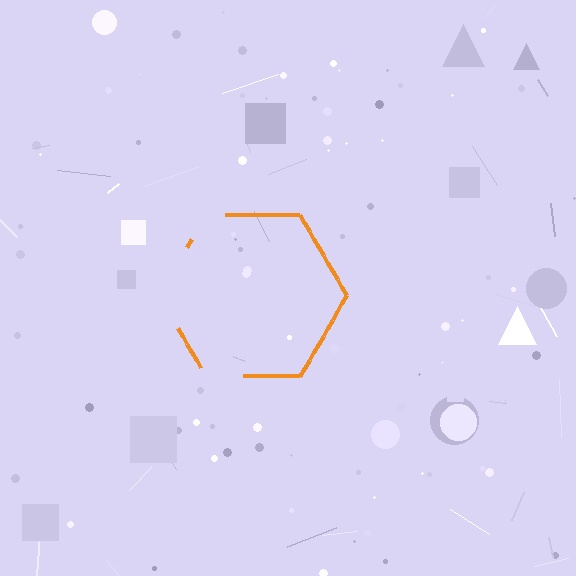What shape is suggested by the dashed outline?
The dashed outline suggests a hexagon.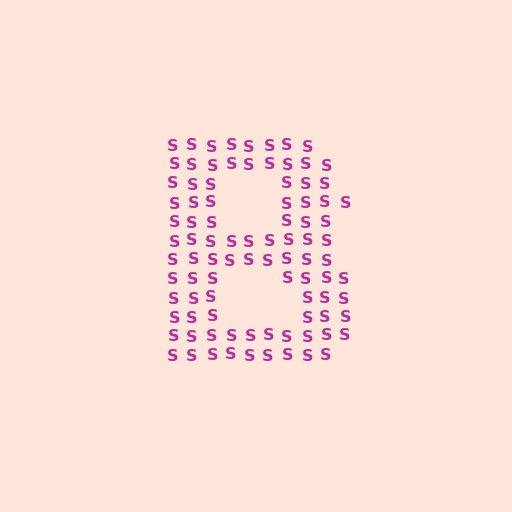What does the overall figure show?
The overall figure shows the letter B.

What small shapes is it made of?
It is made of small letter S's.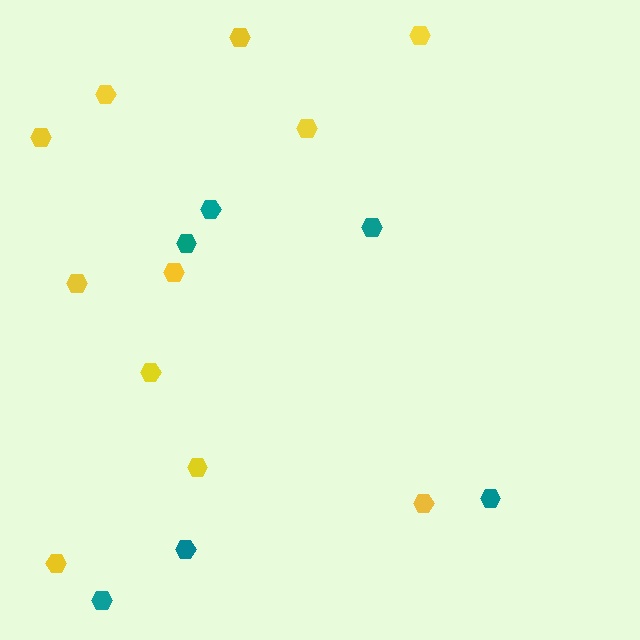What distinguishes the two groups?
There are 2 groups: one group of teal hexagons (6) and one group of yellow hexagons (11).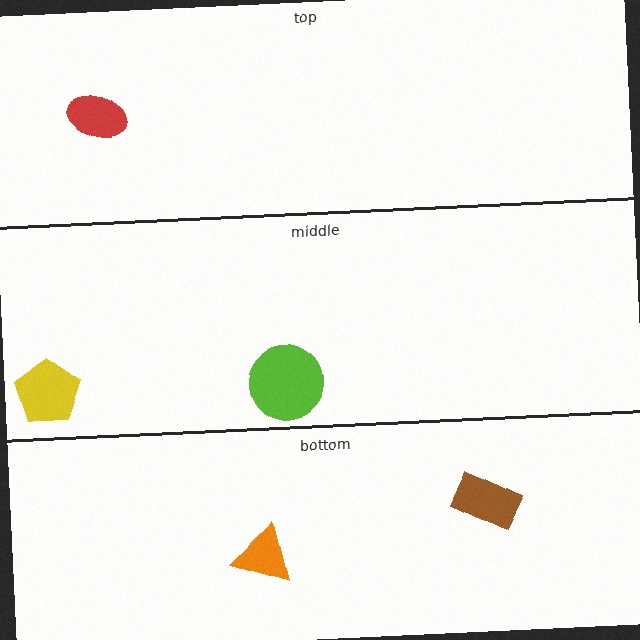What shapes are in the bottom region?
The brown rectangle, the orange triangle.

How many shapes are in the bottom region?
2.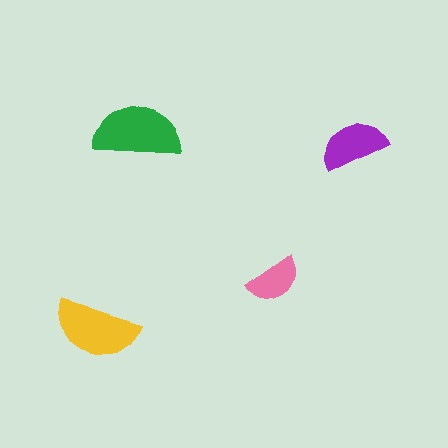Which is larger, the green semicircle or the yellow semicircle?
The green one.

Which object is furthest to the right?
The purple semicircle is rightmost.